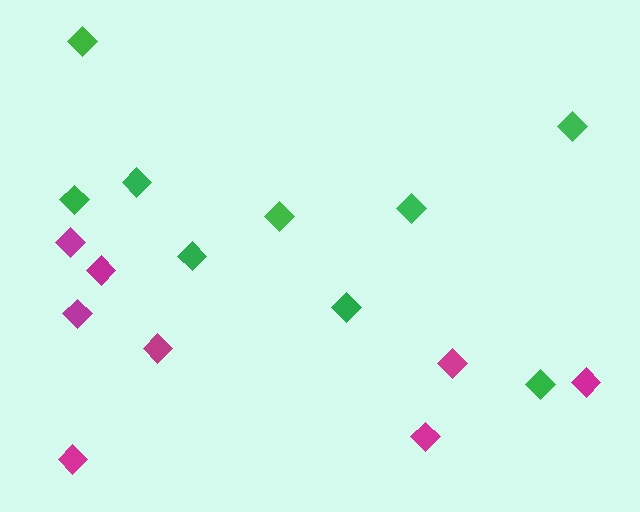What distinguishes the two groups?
There are 2 groups: one group of magenta diamonds (8) and one group of green diamonds (9).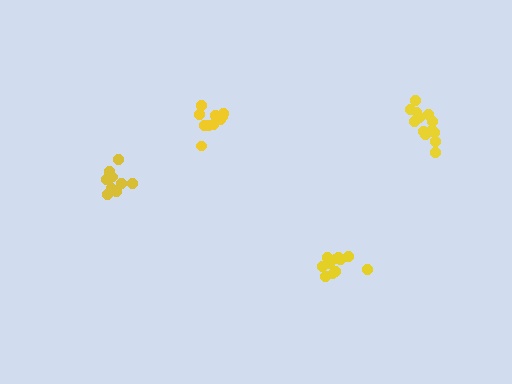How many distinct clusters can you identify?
There are 4 distinct clusters.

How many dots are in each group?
Group 1: 14 dots, Group 2: 10 dots, Group 3: 11 dots, Group 4: 11 dots (46 total).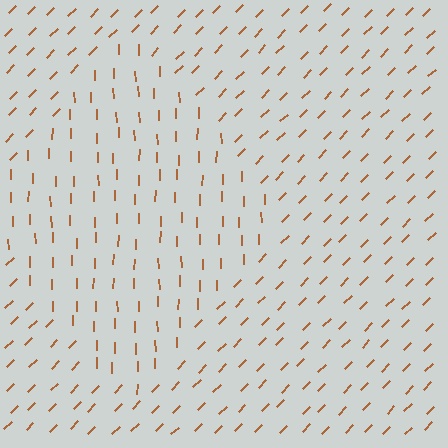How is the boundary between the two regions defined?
The boundary is defined purely by a change in line orientation (approximately 45 degrees difference). All lines are the same color and thickness.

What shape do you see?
I see a diamond.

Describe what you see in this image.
The image is filled with small brown line segments. A diamond region in the image has lines oriented differently from the surrounding lines, creating a visible texture boundary.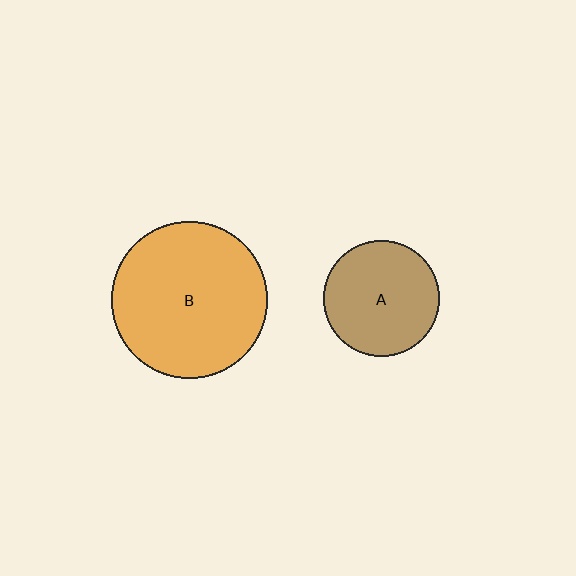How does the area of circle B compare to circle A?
Approximately 1.8 times.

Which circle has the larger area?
Circle B (orange).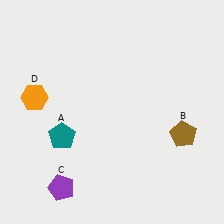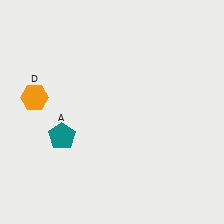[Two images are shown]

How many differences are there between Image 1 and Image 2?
There are 2 differences between the two images.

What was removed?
The purple pentagon (C), the brown pentagon (B) were removed in Image 2.